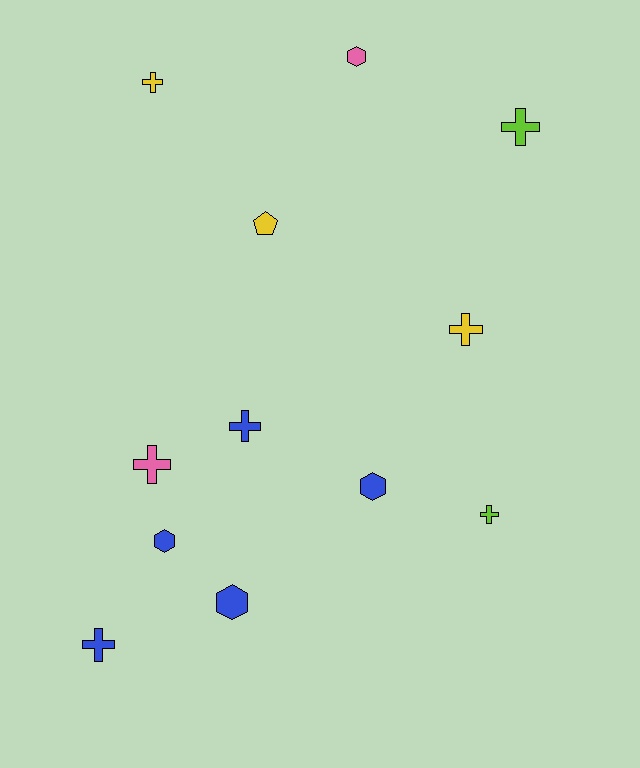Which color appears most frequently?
Blue, with 5 objects.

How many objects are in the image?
There are 12 objects.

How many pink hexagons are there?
There is 1 pink hexagon.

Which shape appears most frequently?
Cross, with 7 objects.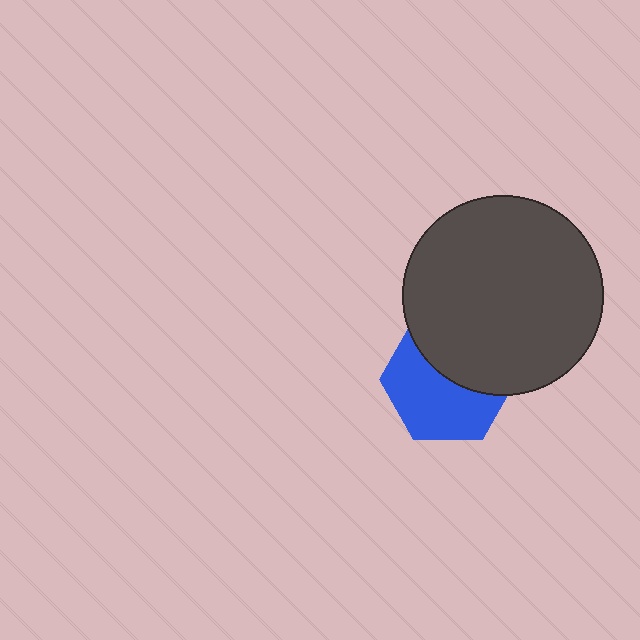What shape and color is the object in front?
The object in front is a dark gray circle.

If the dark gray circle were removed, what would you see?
You would see the complete blue hexagon.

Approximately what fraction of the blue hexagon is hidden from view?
Roughly 44% of the blue hexagon is hidden behind the dark gray circle.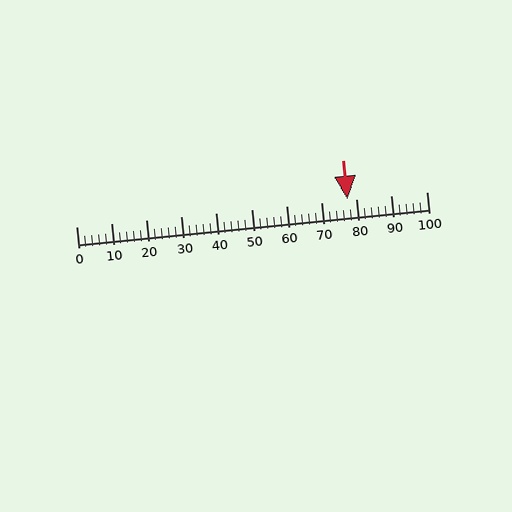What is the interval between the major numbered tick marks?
The major tick marks are spaced 10 units apart.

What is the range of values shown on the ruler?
The ruler shows values from 0 to 100.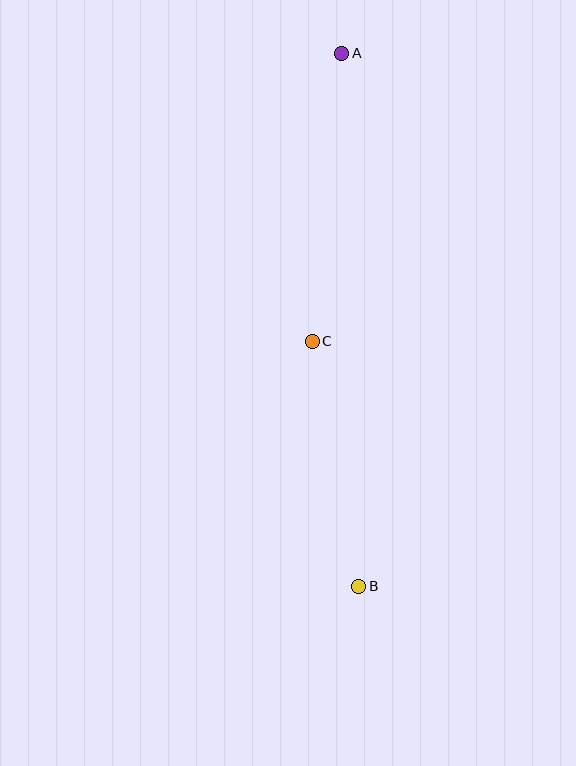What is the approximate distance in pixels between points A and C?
The distance between A and C is approximately 290 pixels.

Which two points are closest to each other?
Points B and C are closest to each other.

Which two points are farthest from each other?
Points A and B are farthest from each other.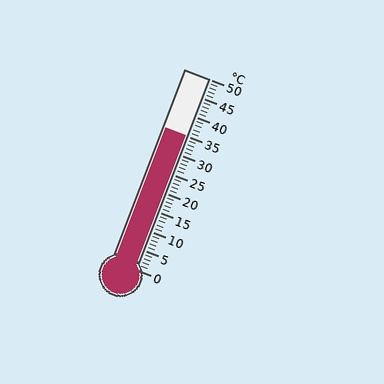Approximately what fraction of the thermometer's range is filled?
The thermometer is filled to approximately 70% of its range.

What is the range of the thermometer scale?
The thermometer scale ranges from 0°C to 50°C.